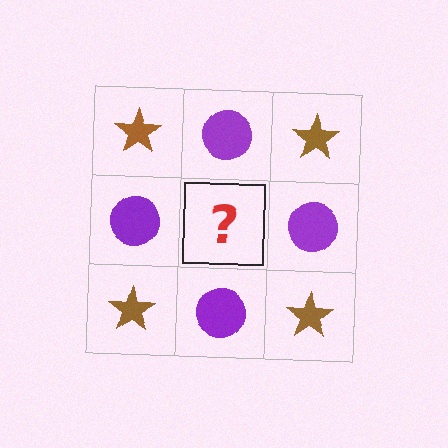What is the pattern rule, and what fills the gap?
The rule is that it alternates brown star and purple circle in a checkerboard pattern. The gap should be filled with a brown star.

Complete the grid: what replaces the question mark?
The question mark should be replaced with a brown star.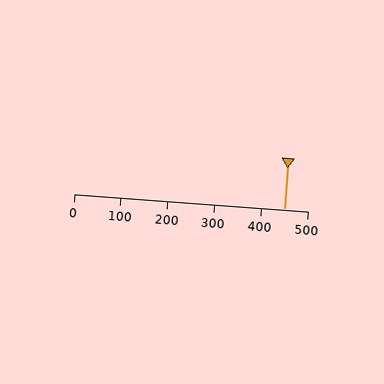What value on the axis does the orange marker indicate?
The marker indicates approximately 450.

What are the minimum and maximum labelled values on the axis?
The axis runs from 0 to 500.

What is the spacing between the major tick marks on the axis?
The major ticks are spaced 100 apart.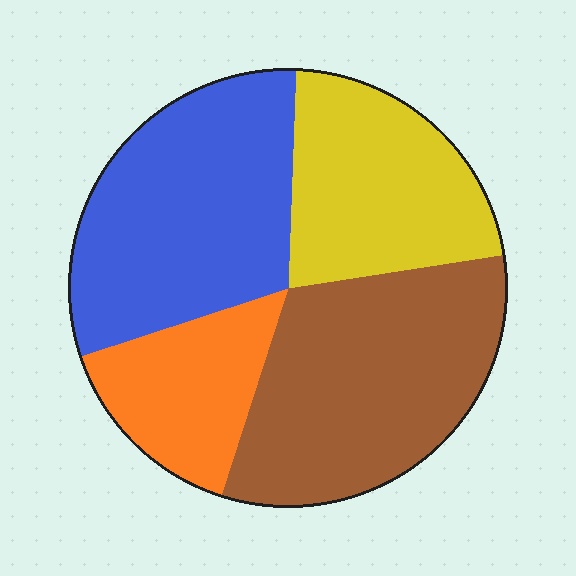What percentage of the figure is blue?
Blue covers 31% of the figure.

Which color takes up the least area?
Orange, at roughly 15%.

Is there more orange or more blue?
Blue.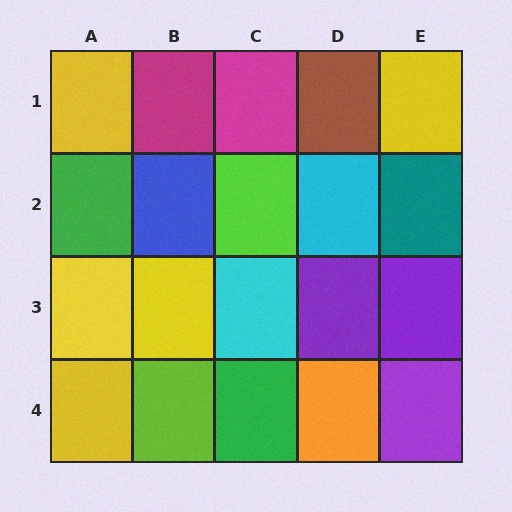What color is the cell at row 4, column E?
Purple.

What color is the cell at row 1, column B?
Magenta.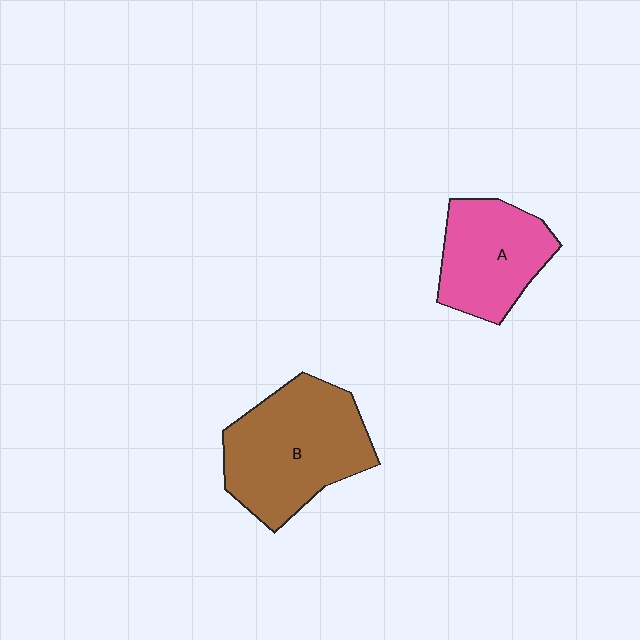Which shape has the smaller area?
Shape A (pink).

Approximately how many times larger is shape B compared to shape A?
Approximately 1.4 times.